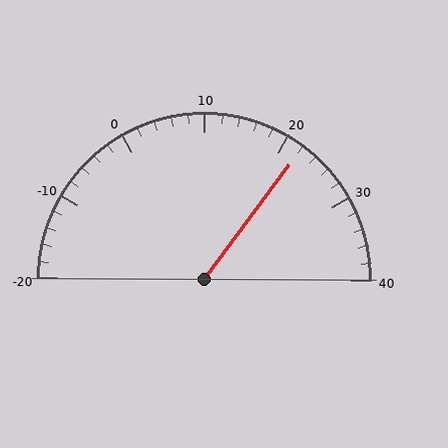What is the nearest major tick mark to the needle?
The nearest major tick mark is 20.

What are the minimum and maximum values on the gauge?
The gauge ranges from -20 to 40.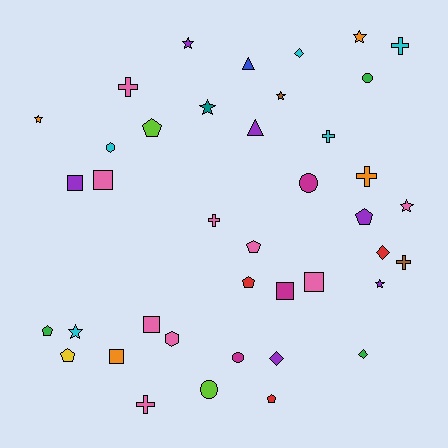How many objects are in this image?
There are 40 objects.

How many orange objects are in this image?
There are 4 orange objects.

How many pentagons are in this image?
There are 7 pentagons.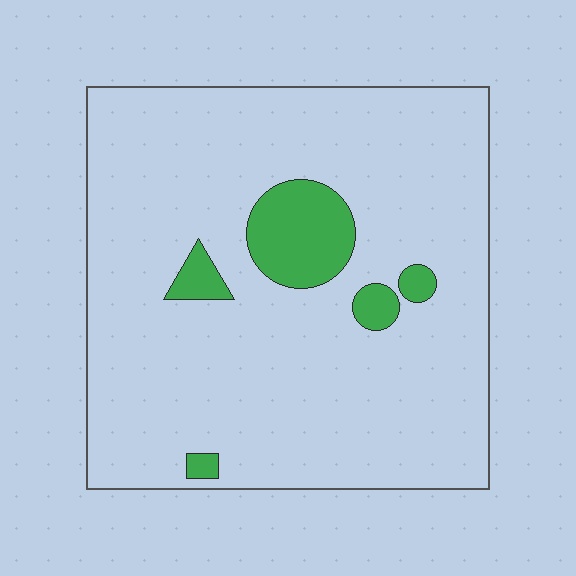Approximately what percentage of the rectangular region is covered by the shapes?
Approximately 10%.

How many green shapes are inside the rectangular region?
5.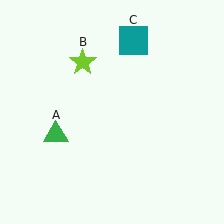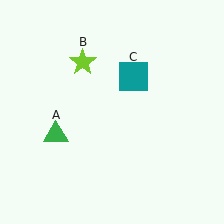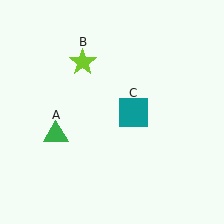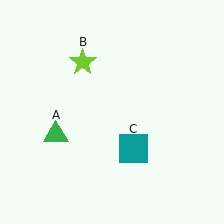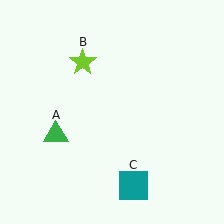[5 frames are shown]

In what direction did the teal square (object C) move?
The teal square (object C) moved down.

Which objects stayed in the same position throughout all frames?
Green triangle (object A) and lime star (object B) remained stationary.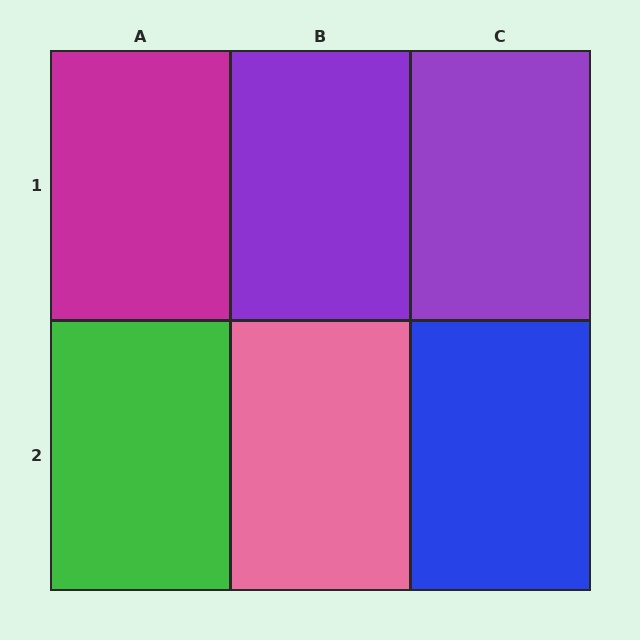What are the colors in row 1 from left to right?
Magenta, purple, purple.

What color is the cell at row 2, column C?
Blue.